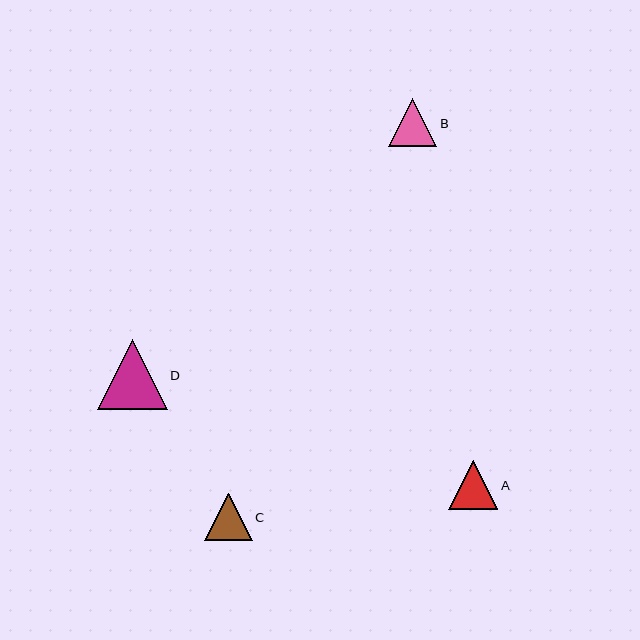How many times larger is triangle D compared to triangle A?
Triangle D is approximately 1.4 times the size of triangle A.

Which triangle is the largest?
Triangle D is the largest with a size of approximately 70 pixels.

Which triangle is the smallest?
Triangle C is the smallest with a size of approximately 47 pixels.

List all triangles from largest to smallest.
From largest to smallest: D, A, B, C.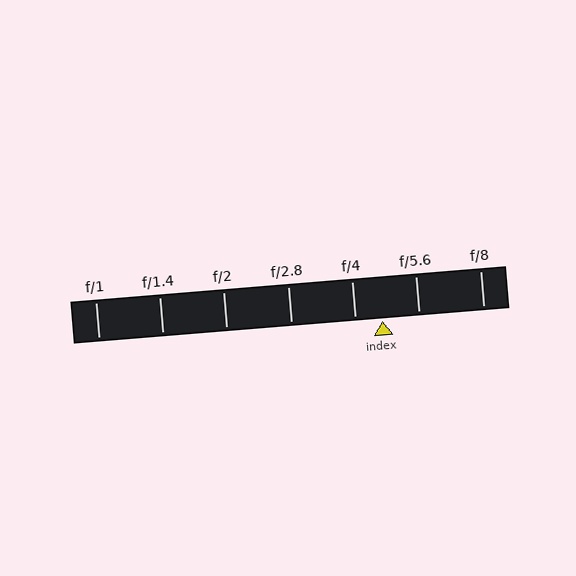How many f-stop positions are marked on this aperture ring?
There are 7 f-stop positions marked.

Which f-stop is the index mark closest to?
The index mark is closest to f/4.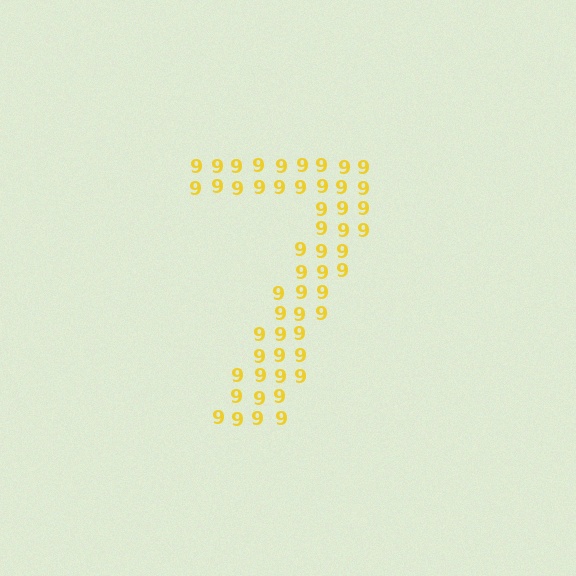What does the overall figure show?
The overall figure shows the digit 7.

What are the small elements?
The small elements are digit 9's.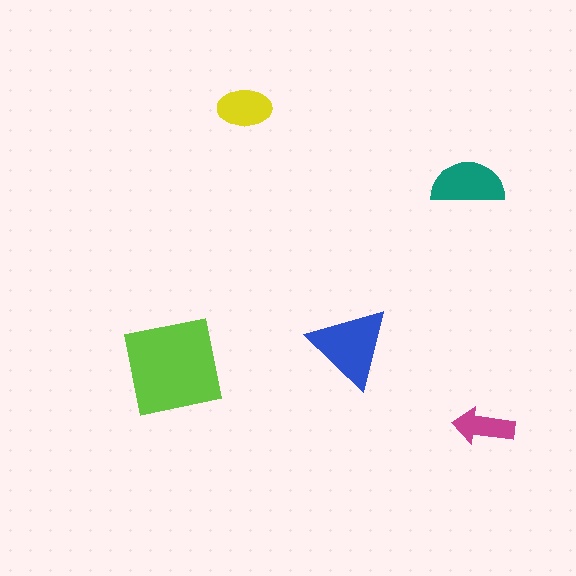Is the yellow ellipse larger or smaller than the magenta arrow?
Larger.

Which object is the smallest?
The magenta arrow.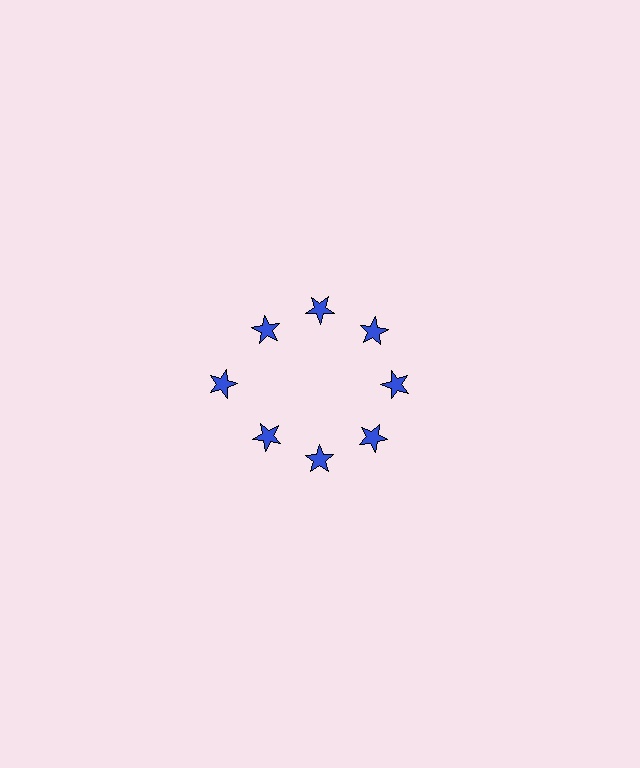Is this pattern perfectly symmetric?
No. The 8 blue stars are arranged in a ring, but one element near the 9 o'clock position is pushed outward from the center, breaking the 8-fold rotational symmetry.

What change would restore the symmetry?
The symmetry would be restored by moving it inward, back onto the ring so that all 8 stars sit at equal angles and equal distance from the center.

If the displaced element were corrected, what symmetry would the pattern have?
It would have 8-fold rotational symmetry — the pattern would map onto itself every 45 degrees.